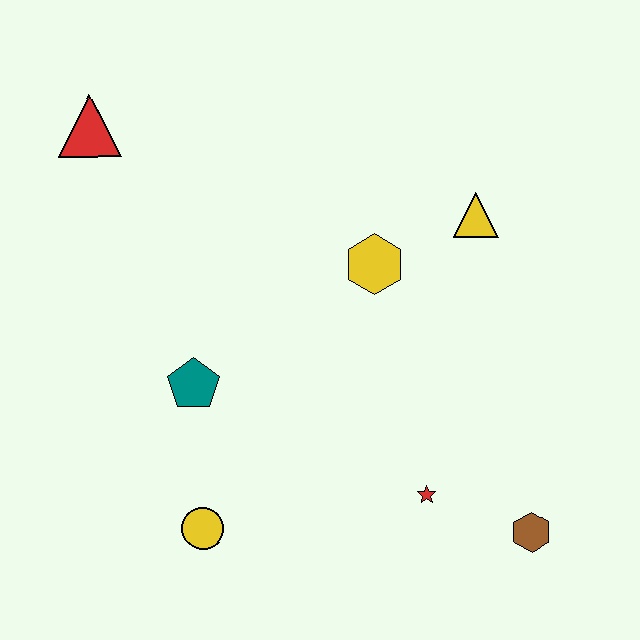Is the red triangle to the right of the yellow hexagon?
No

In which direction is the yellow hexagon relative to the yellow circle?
The yellow hexagon is above the yellow circle.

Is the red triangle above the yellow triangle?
Yes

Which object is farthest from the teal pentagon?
The brown hexagon is farthest from the teal pentagon.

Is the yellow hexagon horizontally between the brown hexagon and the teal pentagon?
Yes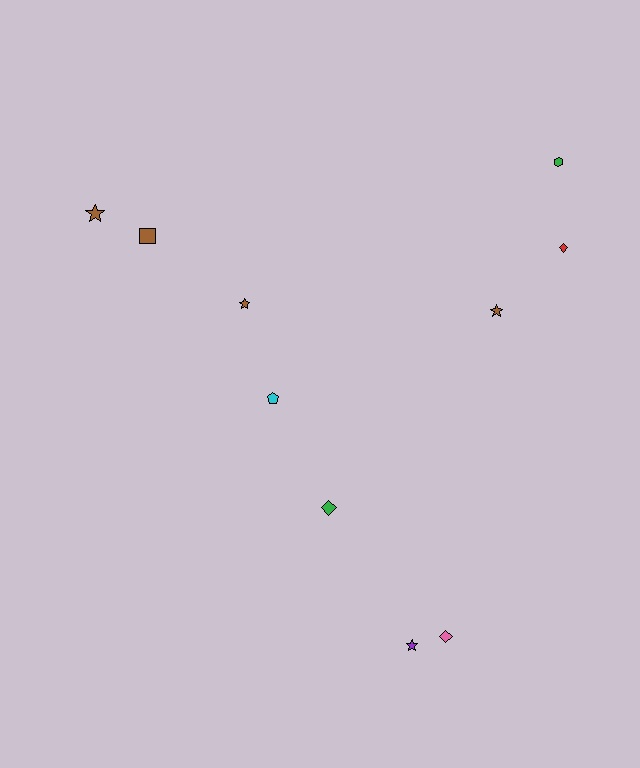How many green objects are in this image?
There are 2 green objects.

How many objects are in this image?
There are 10 objects.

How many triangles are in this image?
There are no triangles.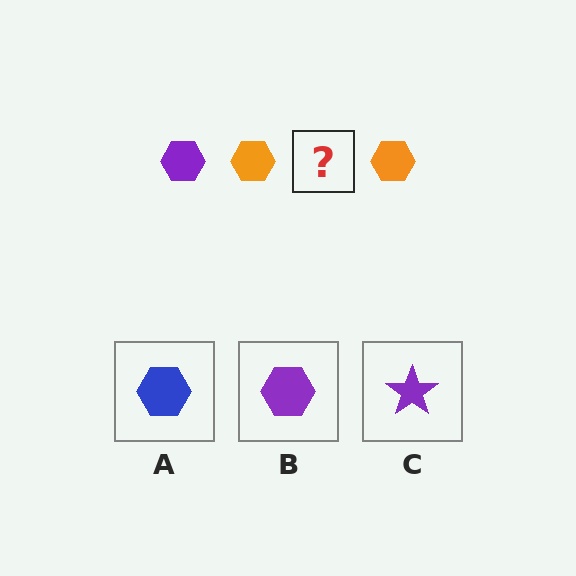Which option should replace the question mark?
Option B.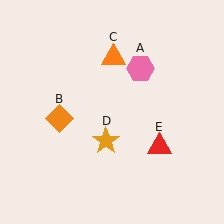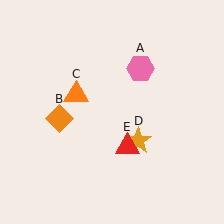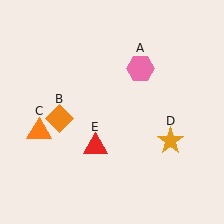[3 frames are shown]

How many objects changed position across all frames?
3 objects changed position: orange triangle (object C), orange star (object D), red triangle (object E).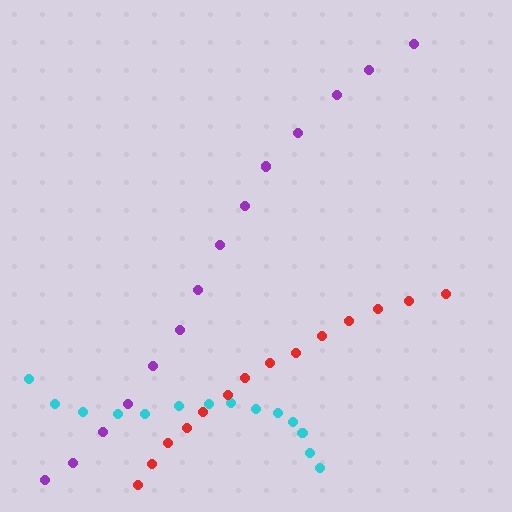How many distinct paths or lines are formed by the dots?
There are 3 distinct paths.